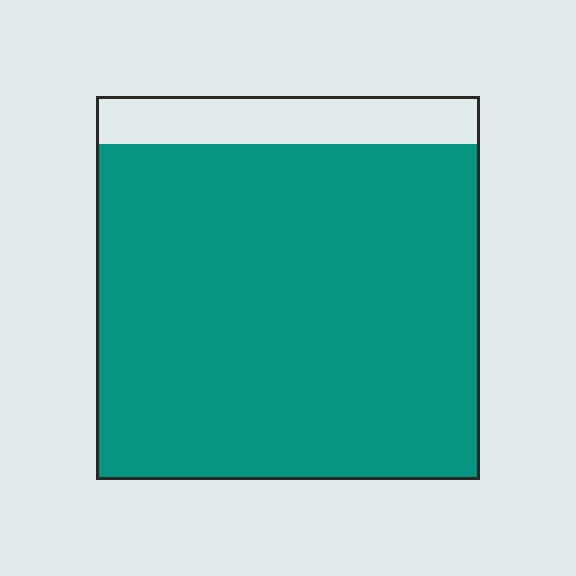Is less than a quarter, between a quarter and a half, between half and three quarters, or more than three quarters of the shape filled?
More than three quarters.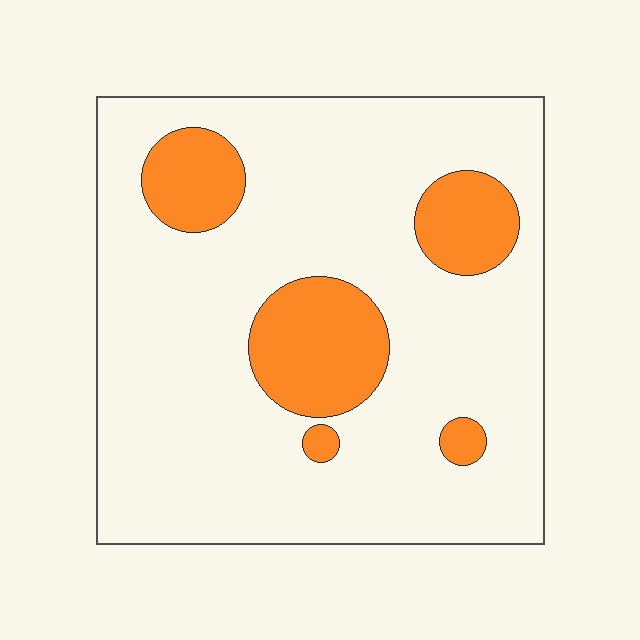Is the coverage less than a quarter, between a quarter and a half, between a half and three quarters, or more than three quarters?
Less than a quarter.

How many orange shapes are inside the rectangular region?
5.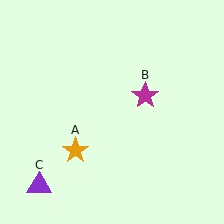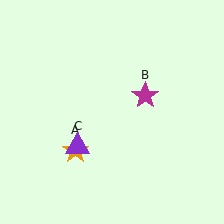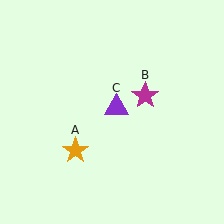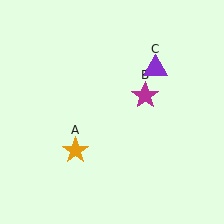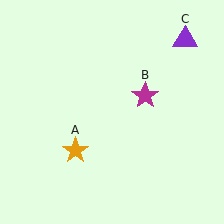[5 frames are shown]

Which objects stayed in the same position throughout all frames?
Orange star (object A) and magenta star (object B) remained stationary.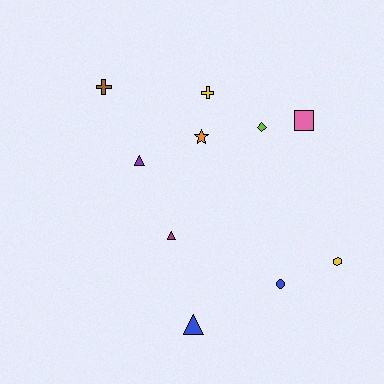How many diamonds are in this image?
There is 1 diamond.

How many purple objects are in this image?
There is 1 purple object.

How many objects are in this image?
There are 10 objects.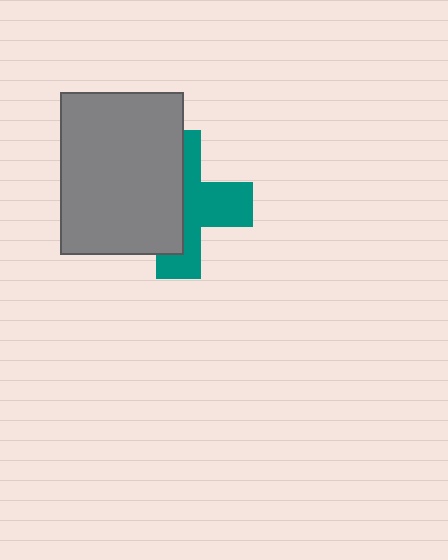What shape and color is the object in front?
The object in front is a gray rectangle.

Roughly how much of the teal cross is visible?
About half of it is visible (roughly 49%).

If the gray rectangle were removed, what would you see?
You would see the complete teal cross.